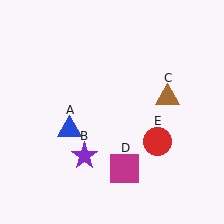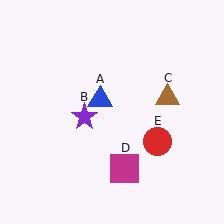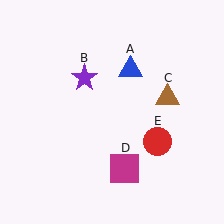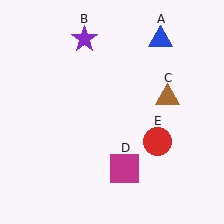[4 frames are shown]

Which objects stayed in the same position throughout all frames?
Brown triangle (object C) and magenta square (object D) and red circle (object E) remained stationary.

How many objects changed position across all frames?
2 objects changed position: blue triangle (object A), purple star (object B).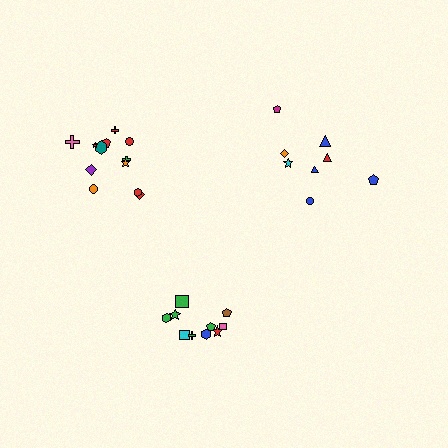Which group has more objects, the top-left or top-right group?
The top-left group.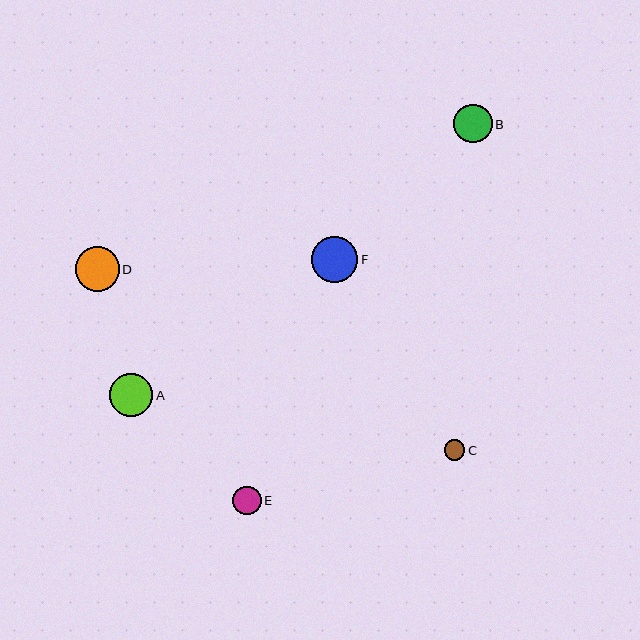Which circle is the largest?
Circle F is the largest with a size of approximately 46 pixels.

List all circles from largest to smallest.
From largest to smallest: F, D, A, B, E, C.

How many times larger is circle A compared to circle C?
Circle A is approximately 2.1 times the size of circle C.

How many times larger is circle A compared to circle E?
Circle A is approximately 1.5 times the size of circle E.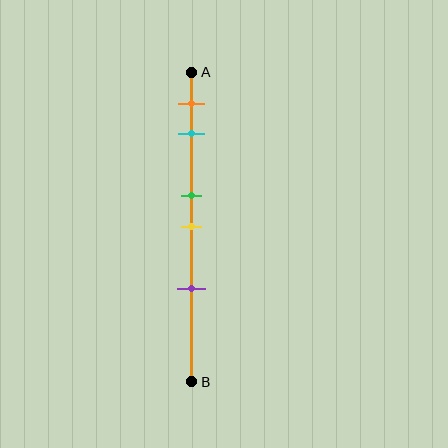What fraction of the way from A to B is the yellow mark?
The yellow mark is approximately 50% (0.5) of the way from A to B.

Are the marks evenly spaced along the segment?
No, the marks are not evenly spaced.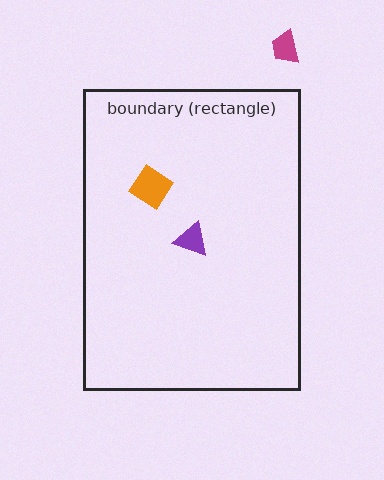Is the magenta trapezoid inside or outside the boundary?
Outside.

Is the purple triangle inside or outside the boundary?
Inside.